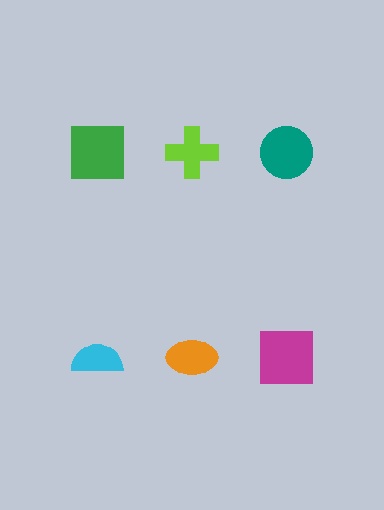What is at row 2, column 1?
A cyan semicircle.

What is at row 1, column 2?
A lime cross.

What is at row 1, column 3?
A teal circle.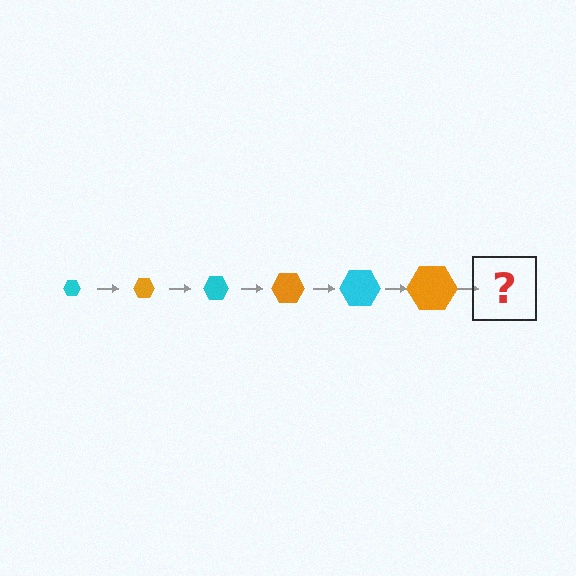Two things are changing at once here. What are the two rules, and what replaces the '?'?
The two rules are that the hexagon grows larger each step and the color cycles through cyan and orange. The '?' should be a cyan hexagon, larger than the previous one.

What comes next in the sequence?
The next element should be a cyan hexagon, larger than the previous one.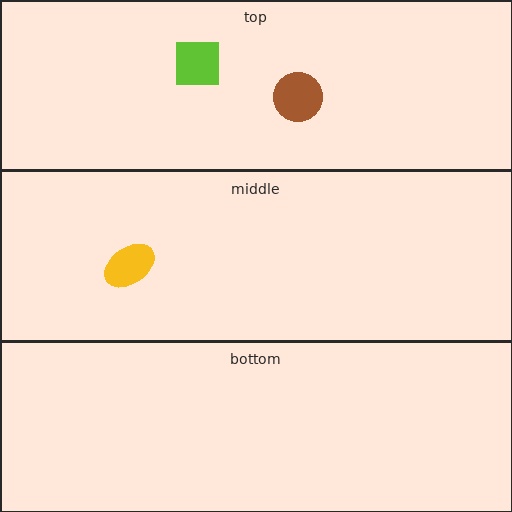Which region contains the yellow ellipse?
The middle region.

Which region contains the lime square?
The top region.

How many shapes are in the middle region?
1.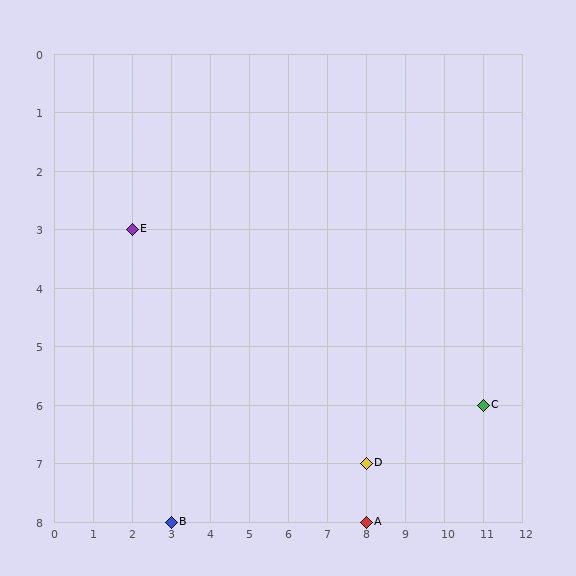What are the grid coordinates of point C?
Point C is at grid coordinates (11, 6).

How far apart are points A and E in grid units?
Points A and E are 6 columns and 5 rows apart (about 7.8 grid units diagonally).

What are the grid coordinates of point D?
Point D is at grid coordinates (8, 7).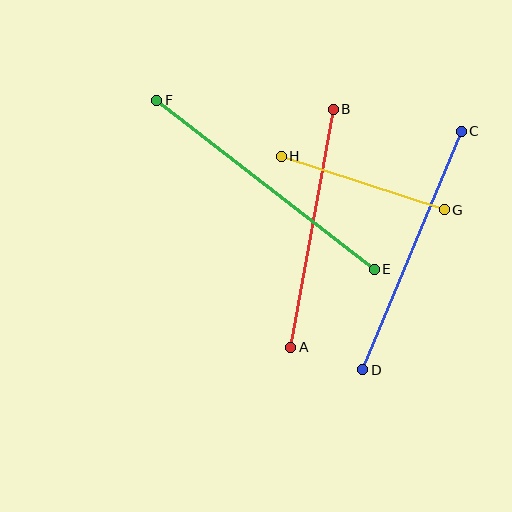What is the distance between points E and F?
The distance is approximately 276 pixels.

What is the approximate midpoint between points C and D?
The midpoint is at approximately (412, 250) pixels.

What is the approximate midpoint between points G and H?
The midpoint is at approximately (363, 183) pixels.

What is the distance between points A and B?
The distance is approximately 242 pixels.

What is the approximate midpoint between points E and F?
The midpoint is at approximately (265, 185) pixels.